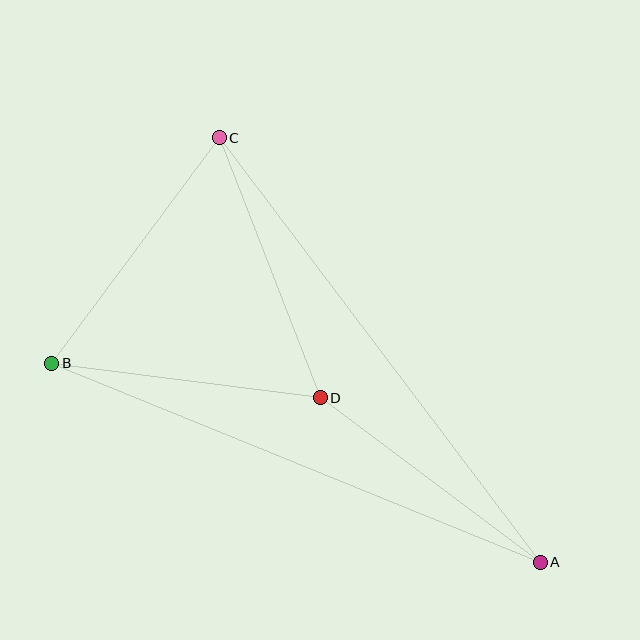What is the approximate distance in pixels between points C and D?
The distance between C and D is approximately 279 pixels.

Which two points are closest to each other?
Points B and D are closest to each other.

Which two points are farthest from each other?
Points A and C are farthest from each other.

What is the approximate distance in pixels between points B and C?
The distance between B and C is approximately 281 pixels.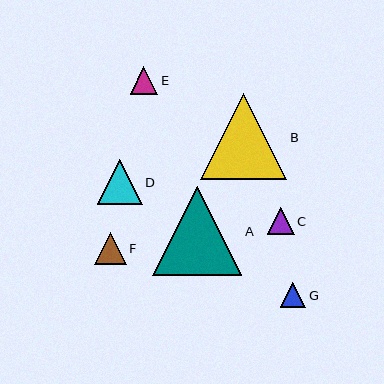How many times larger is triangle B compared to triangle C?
Triangle B is approximately 3.2 times the size of triangle C.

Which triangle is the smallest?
Triangle G is the smallest with a size of approximately 25 pixels.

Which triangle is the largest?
Triangle A is the largest with a size of approximately 89 pixels.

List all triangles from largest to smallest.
From largest to smallest: A, B, D, F, E, C, G.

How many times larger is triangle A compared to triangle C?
Triangle A is approximately 3.3 times the size of triangle C.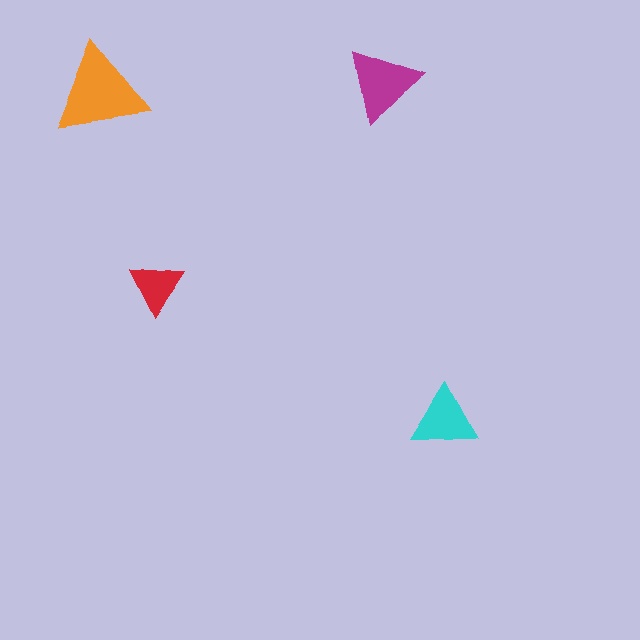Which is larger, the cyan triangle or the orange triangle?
The orange one.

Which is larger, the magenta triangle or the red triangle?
The magenta one.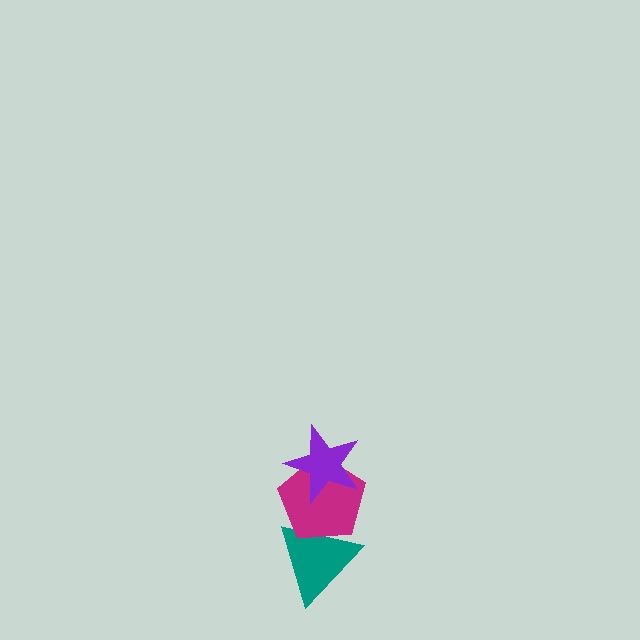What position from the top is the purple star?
The purple star is 1st from the top.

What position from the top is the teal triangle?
The teal triangle is 3rd from the top.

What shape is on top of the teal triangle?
The magenta pentagon is on top of the teal triangle.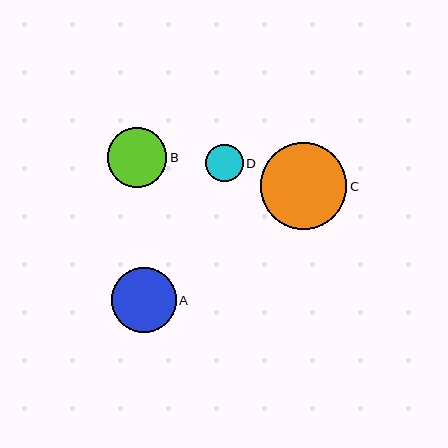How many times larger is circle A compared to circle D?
Circle A is approximately 1.7 times the size of circle D.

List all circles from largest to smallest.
From largest to smallest: C, A, B, D.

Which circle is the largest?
Circle C is the largest with a size of approximately 87 pixels.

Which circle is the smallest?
Circle D is the smallest with a size of approximately 37 pixels.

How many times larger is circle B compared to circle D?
Circle B is approximately 1.6 times the size of circle D.